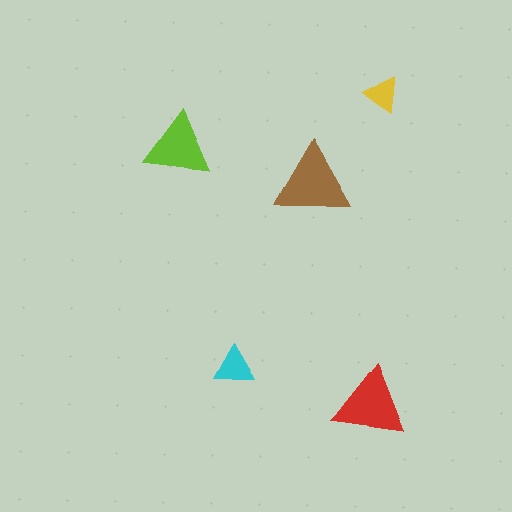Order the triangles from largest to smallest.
the brown one, the red one, the lime one, the cyan one, the yellow one.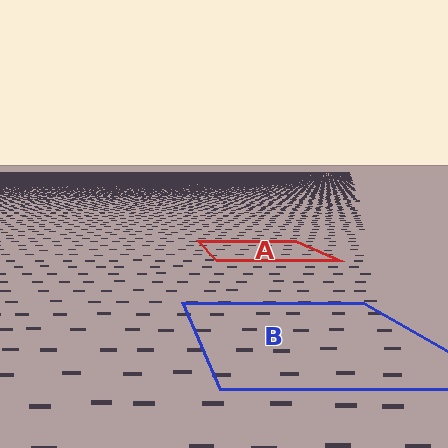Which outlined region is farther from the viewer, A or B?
Region A is farther from the viewer — the texture elements inside it appear smaller and more densely packed.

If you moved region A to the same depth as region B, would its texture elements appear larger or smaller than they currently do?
They would appear larger. At a closer depth, the same texture elements are projected at a bigger on-screen size.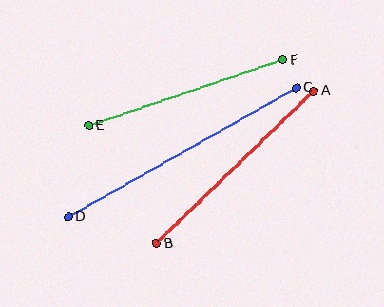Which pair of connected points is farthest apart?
Points C and D are farthest apart.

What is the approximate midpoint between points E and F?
The midpoint is at approximately (186, 93) pixels.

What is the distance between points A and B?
The distance is approximately 220 pixels.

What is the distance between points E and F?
The distance is approximately 205 pixels.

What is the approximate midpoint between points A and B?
The midpoint is at approximately (235, 167) pixels.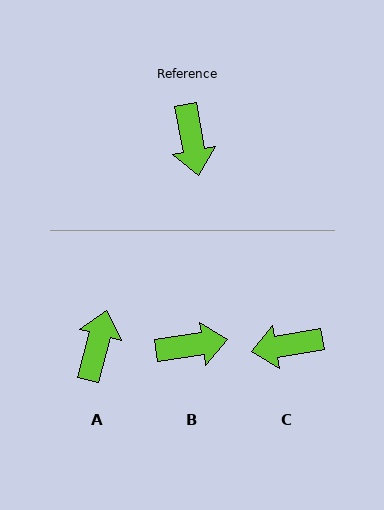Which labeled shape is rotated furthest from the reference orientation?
A, about 155 degrees away.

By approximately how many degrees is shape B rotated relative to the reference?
Approximately 88 degrees counter-clockwise.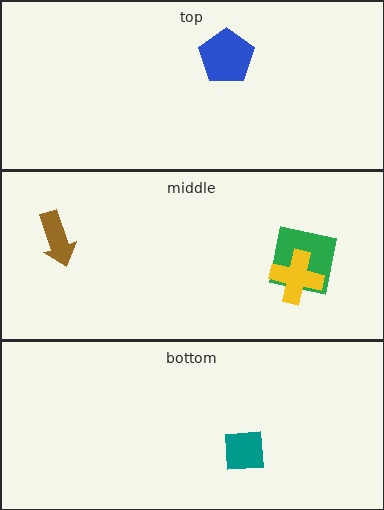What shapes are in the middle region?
The brown arrow, the green square, the yellow cross.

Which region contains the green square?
The middle region.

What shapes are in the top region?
The blue pentagon.